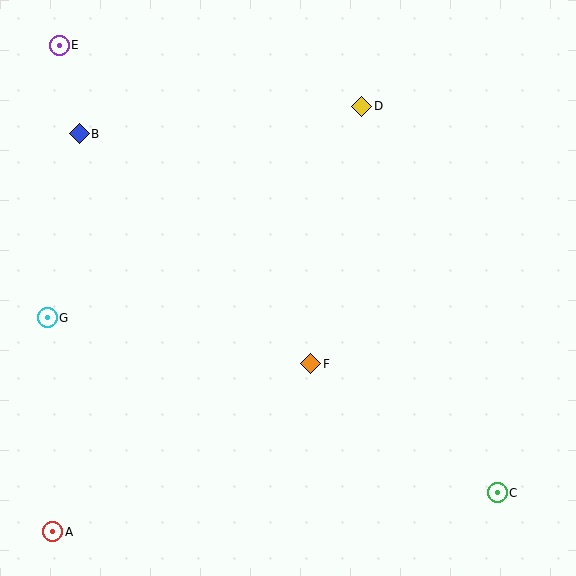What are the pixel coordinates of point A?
Point A is at (53, 532).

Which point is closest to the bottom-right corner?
Point C is closest to the bottom-right corner.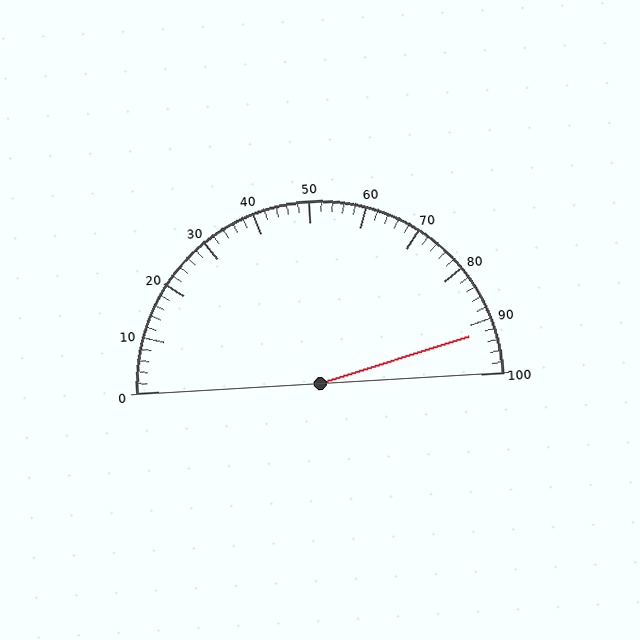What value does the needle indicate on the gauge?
The needle indicates approximately 92.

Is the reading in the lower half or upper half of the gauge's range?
The reading is in the upper half of the range (0 to 100).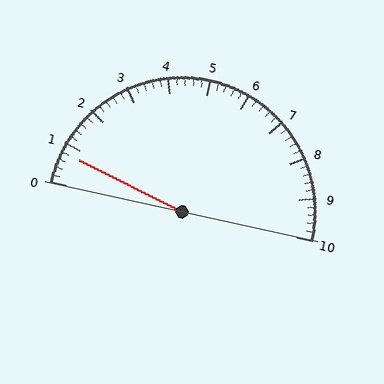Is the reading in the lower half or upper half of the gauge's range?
The reading is in the lower half of the range (0 to 10).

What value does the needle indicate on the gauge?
The needle indicates approximately 0.8.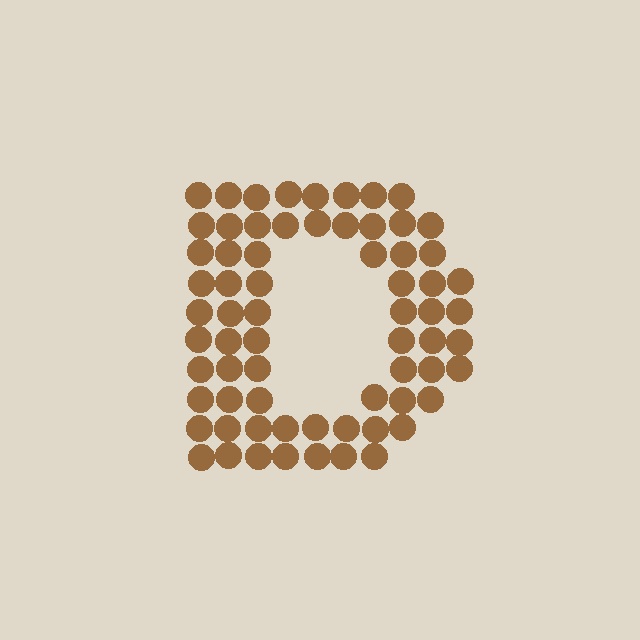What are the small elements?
The small elements are circles.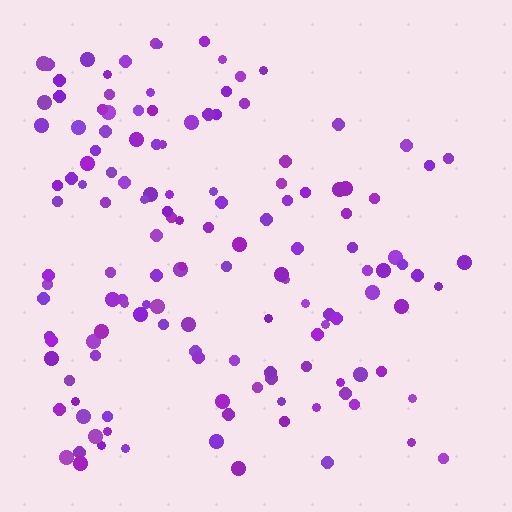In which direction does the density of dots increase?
From right to left, with the left side densest.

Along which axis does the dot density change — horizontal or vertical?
Horizontal.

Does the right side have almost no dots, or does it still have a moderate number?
Still a moderate number, just noticeably fewer than the left.